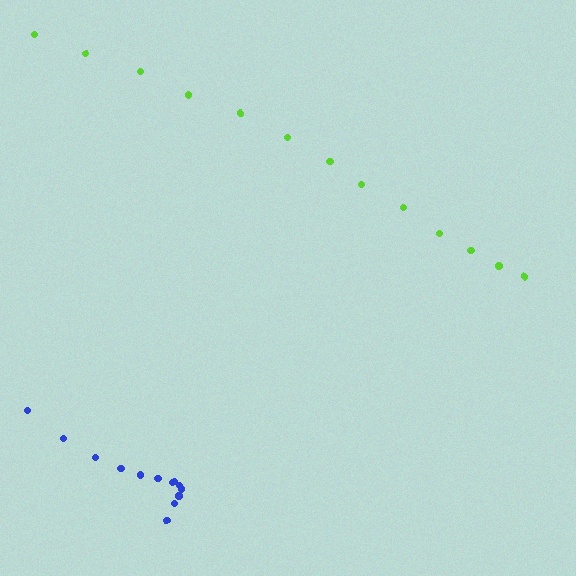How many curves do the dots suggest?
There are 2 distinct paths.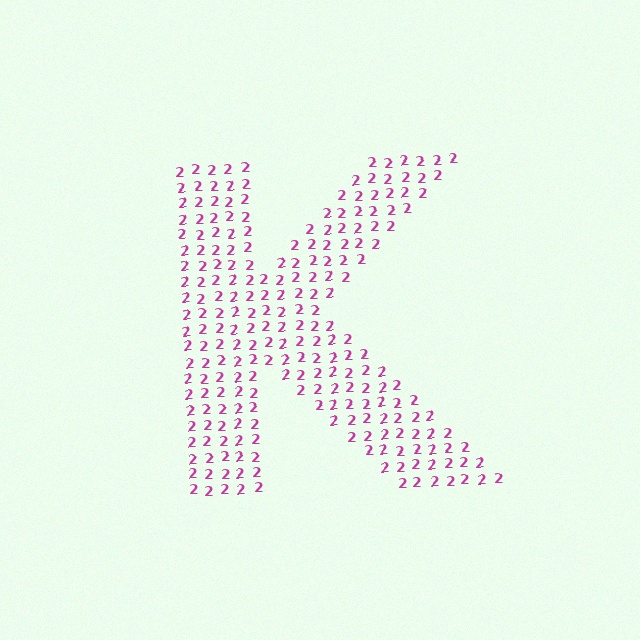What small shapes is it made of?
It is made of small digit 2's.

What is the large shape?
The large shape is the letter K.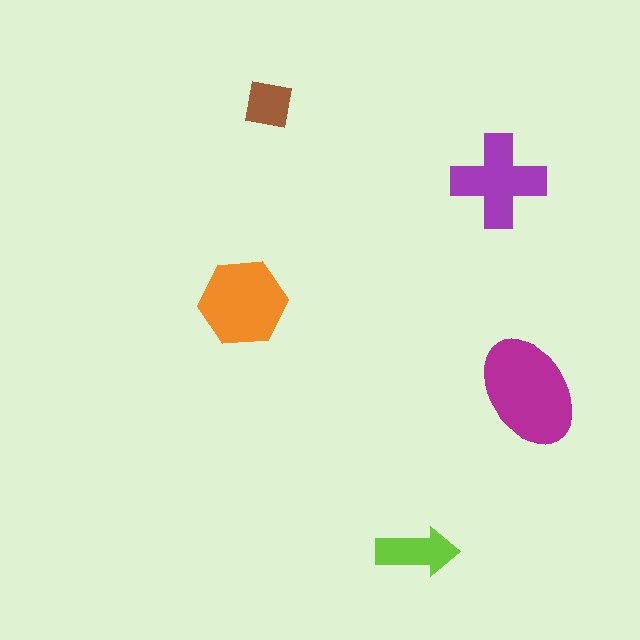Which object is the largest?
The magenta ellipse.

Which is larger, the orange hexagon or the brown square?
The orange hexagon.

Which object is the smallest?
The brown square.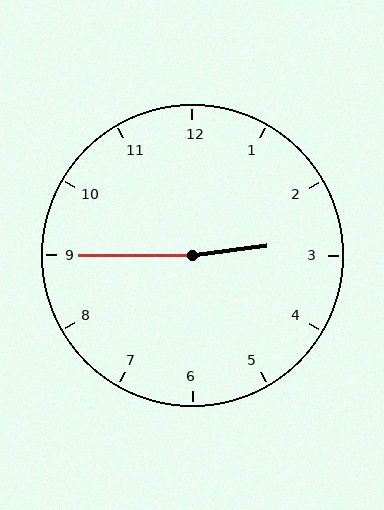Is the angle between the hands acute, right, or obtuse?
It is obtuse.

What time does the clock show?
2:45.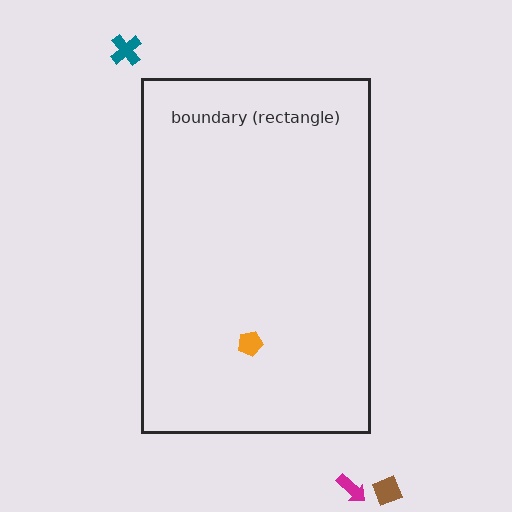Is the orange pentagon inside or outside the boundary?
Inside.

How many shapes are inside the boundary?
1 inside, 3 outside.